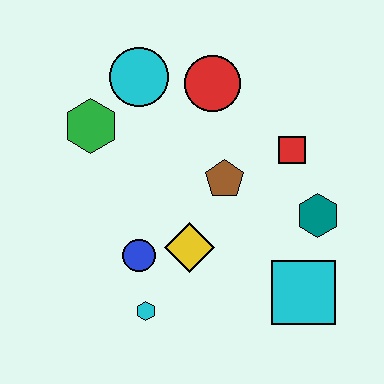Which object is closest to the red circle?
The cyan circle is closest to the red circle.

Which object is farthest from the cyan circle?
The cyan square is farthest from the cyan circle.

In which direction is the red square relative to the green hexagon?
The red square is to the right of the green hexagon.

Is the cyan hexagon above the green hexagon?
No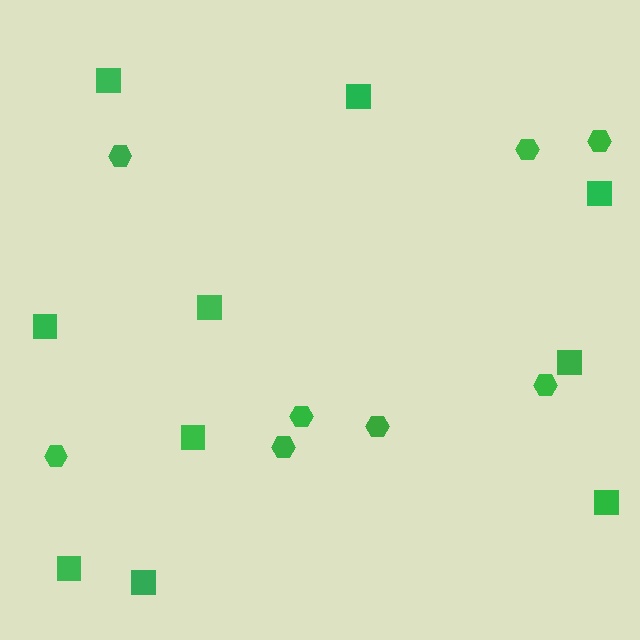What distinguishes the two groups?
There are 2 groups: one group of hexagons (8) and one group of squares (10).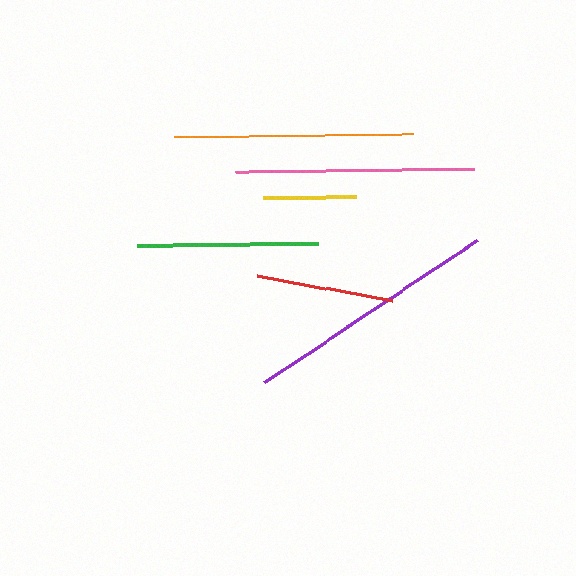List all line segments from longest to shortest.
From longest to shortest: purple, orange, pink, green, red, yellow.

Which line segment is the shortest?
The yellow line is the shortest at approximately 94 pixels.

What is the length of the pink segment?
The pink segment is approximately 239 pixels long.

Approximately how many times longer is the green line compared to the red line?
The green line is approximately 1.3 times the length of the red line.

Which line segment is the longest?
The purple line is the longest at approximately 257 pixels.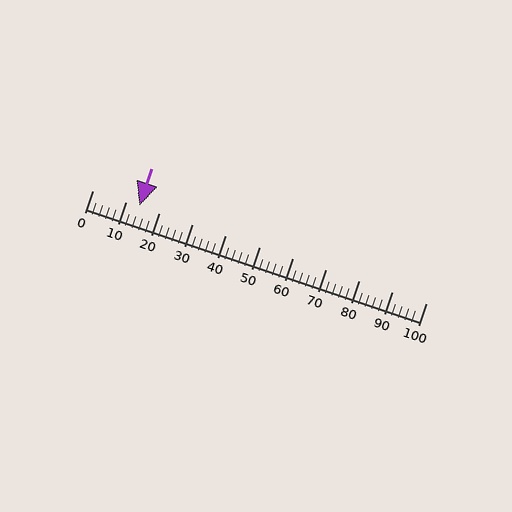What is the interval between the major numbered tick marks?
The major tick marks are spaced 10 units apart.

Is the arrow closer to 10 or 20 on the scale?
The arrow is closer to 10.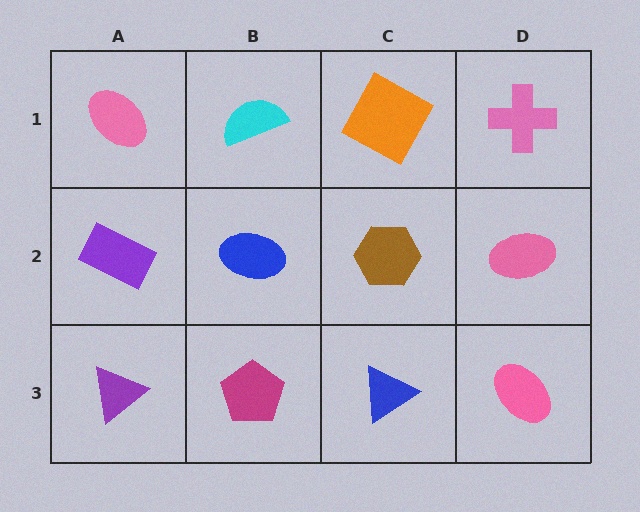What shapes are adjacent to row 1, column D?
A pink ellipse (row 2, column D), an orange square (row 1, column C).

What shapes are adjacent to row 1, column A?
A purple rectangle (row 2, column A), a cyan semicircle (row 1, column B).